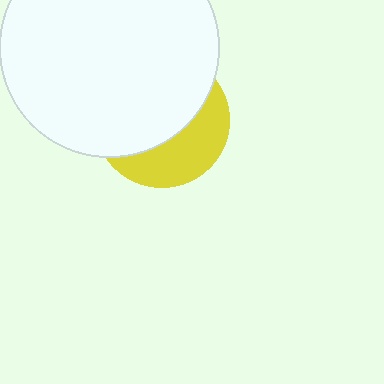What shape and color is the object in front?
The object in front is a white circle.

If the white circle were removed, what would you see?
You would see the complete yellow circle.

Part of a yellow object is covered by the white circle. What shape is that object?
It is a circle.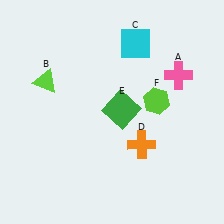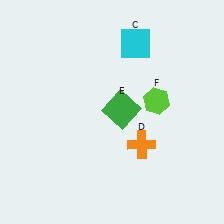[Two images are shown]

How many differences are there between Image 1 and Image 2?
There are 2 differences between the two images.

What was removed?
The pink cross (A), the lime triangle (B) were removed in Image 2.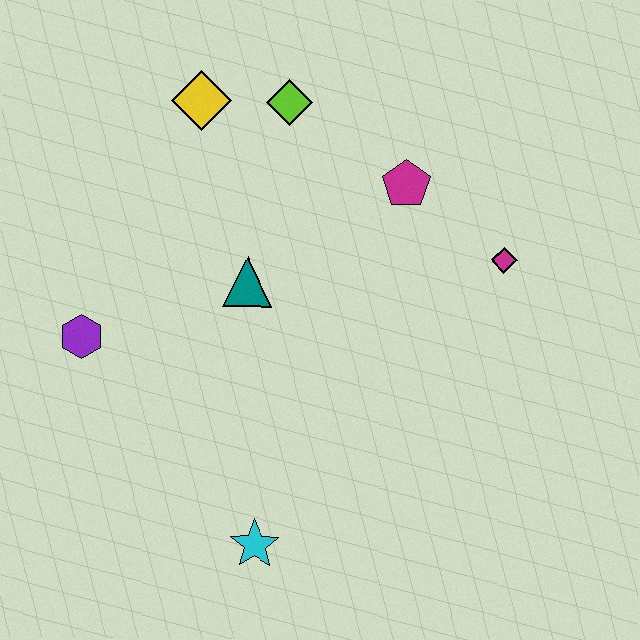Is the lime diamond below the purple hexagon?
No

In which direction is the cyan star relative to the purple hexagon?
The cyan star is below the purple hexagon.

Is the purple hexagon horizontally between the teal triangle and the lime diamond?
No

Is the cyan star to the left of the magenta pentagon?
Yes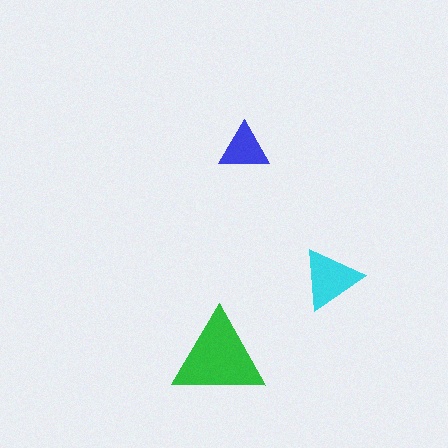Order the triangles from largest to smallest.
the green one, the cyan one, the blue one.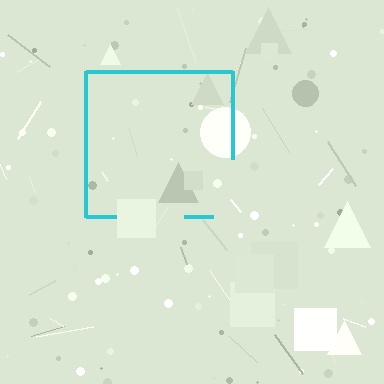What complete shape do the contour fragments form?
The contour fragments form a square.